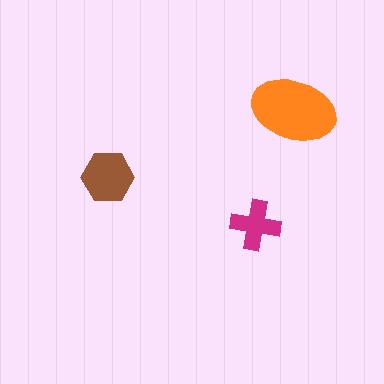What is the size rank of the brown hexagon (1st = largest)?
2nd.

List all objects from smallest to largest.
The magenta cross, the brown hexagon, the orange ellipse.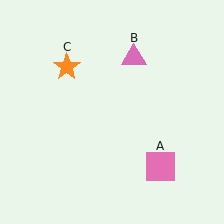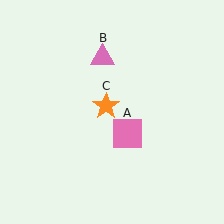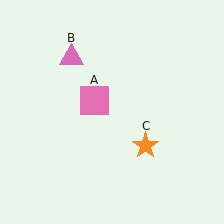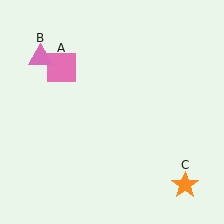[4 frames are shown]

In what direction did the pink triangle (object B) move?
The pink triangle (object B) moved left.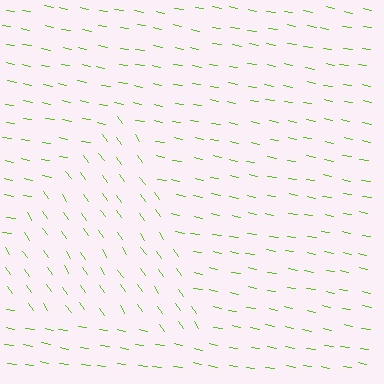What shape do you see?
I see a triangle.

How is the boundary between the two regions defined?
The boundary is defined purely by a change in line orientation (approximately 45 degrees difference). All lines are the same color and thickness.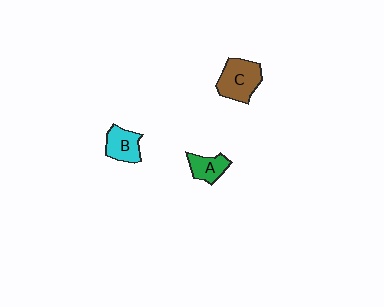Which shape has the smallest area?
Shape A (green).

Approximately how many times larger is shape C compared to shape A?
Approximately 1.6 times.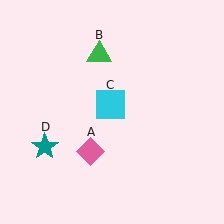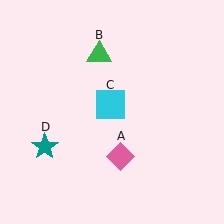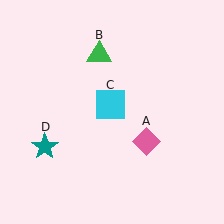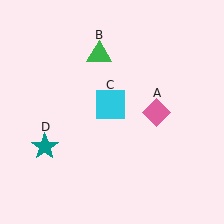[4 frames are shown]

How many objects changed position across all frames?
1 object changed position: pink diamond (object A).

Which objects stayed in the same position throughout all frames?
Green triangle (object B) and cyan square (object C) and teal star (object D) remained stationary.